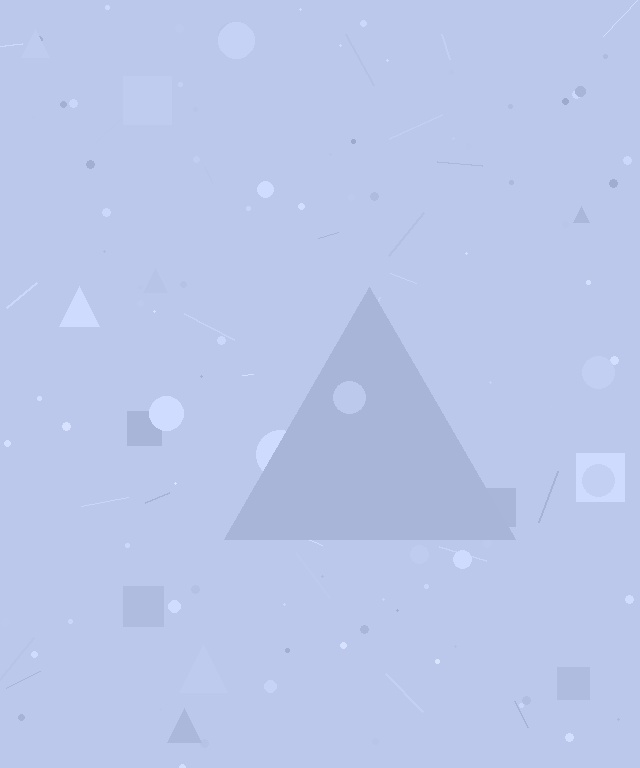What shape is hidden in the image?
A triangle is hidden in the image.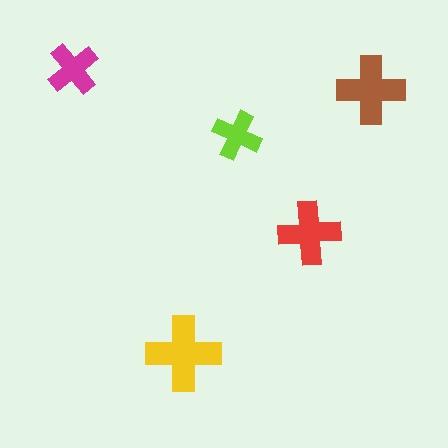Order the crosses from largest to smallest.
the yellow one, the brown one, the red one, the magenta one, the lime one.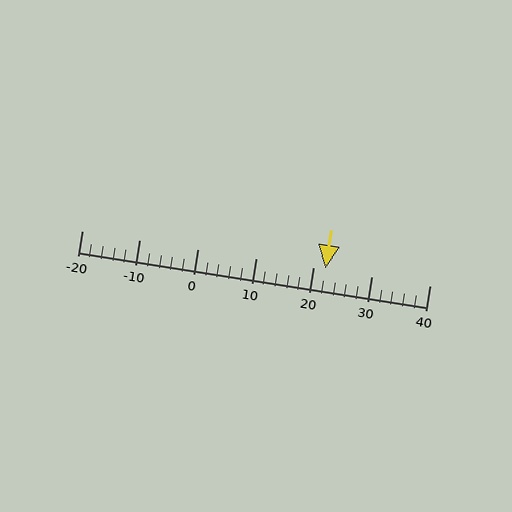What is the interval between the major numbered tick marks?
The major tick marks are spaced 10 units apart.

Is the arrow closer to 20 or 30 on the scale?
The arrow is closer to 20.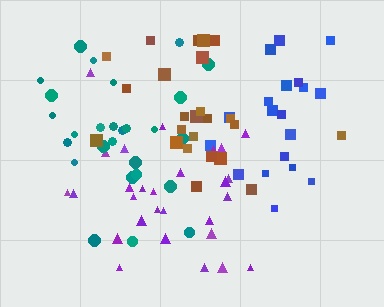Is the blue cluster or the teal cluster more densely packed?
Teal.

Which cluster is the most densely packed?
Teal.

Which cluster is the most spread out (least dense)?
Brown.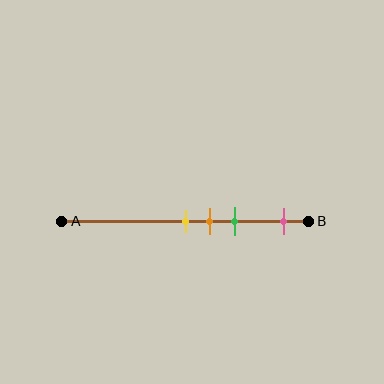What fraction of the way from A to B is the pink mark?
The pink mark is approximately 90% (0.9) of the way from A to B.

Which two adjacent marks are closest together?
The yellow and orange marks are the closest adjacent pair.